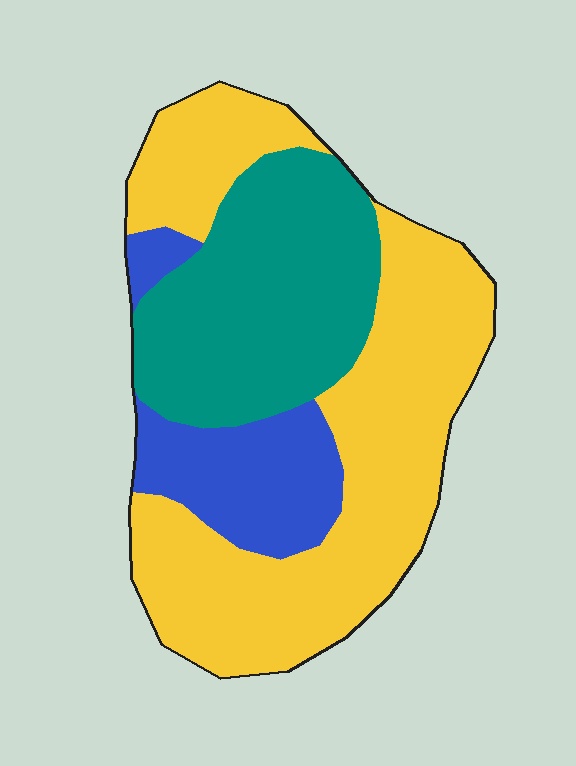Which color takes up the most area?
Yellow, at roughly 50%.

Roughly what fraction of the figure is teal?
Teal covers 31% of the figure.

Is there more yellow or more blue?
Yellow.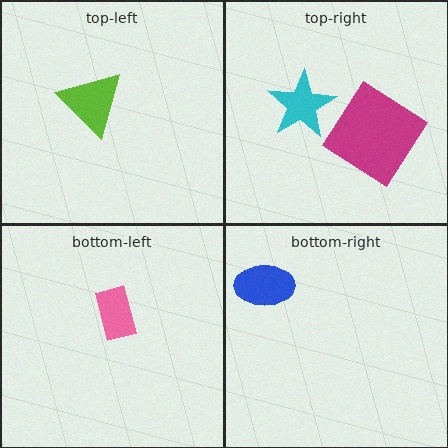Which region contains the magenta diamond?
The top-right region.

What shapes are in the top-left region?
The lime triangle.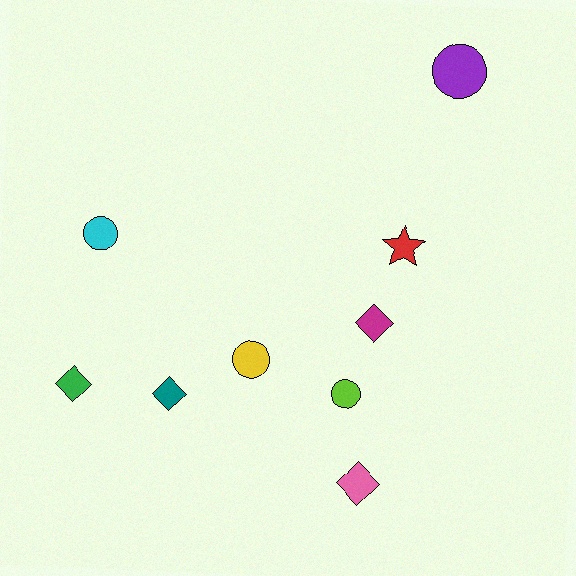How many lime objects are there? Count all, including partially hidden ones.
There is 1 lime object.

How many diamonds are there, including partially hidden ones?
There are 4 diamonds.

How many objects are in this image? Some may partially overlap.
There are 9 objects.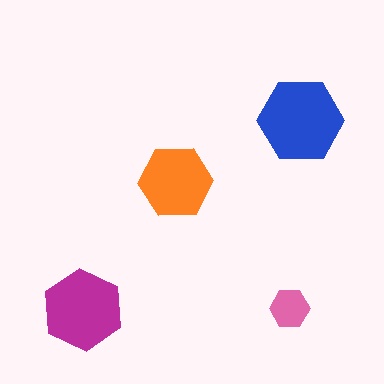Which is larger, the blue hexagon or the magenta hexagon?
The blue one.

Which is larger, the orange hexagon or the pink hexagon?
The orange one.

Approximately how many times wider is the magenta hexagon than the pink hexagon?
About 2 times wider.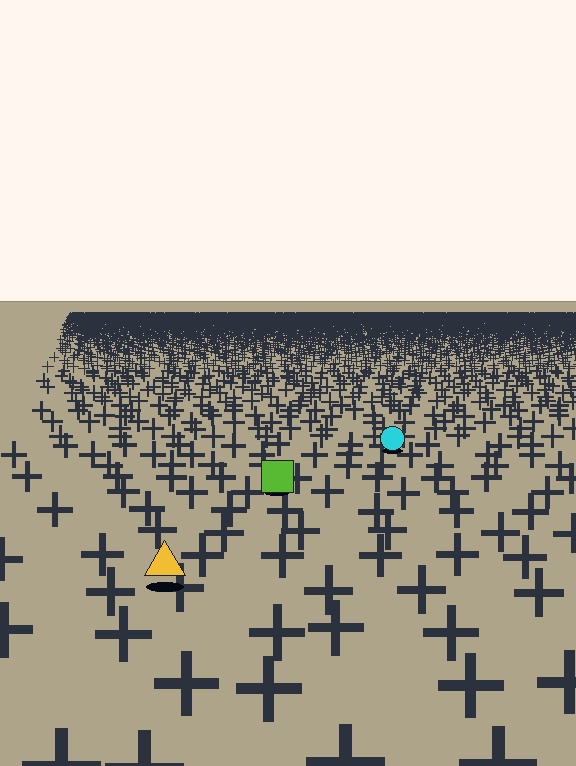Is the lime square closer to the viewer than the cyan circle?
Yes. The lime square is closer — you can tell from the texture gradient: the ground texture is coarser near it.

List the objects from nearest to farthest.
From nearest to farthest: the yellow triangle, the lime square, the cyan circle.